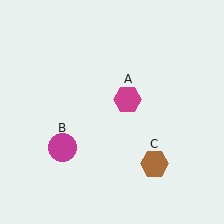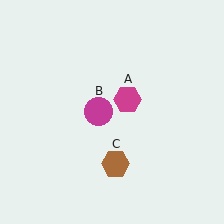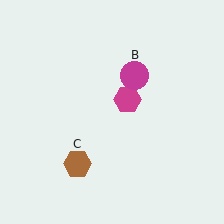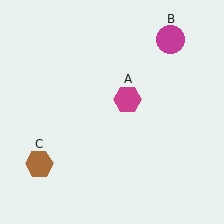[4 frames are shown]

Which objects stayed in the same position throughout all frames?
Magenta hexagon (object A) remained stationary.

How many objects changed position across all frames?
2 objects changed position: magenta circle (object B), brown hexagon (object C).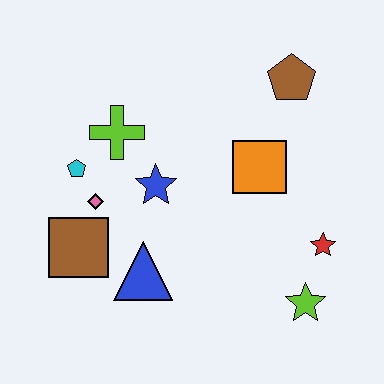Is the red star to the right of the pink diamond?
Yes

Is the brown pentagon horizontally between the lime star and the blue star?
Yes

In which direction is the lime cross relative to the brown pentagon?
The lime cross is to the left of the brown pentagon.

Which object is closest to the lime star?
The red star is closest to the lime star.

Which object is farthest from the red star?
The cyan pentagon is farthest from the red star.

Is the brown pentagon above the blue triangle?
Yes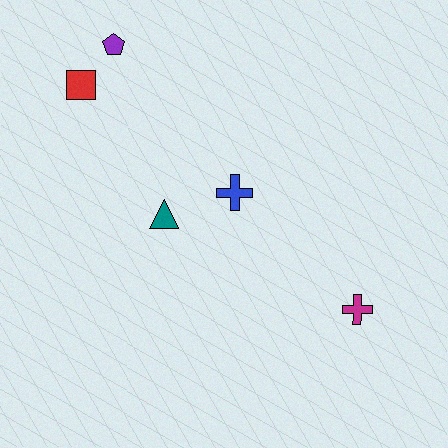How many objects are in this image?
There are 5 objects.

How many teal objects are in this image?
There is 1 teal object.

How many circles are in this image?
There are no circles.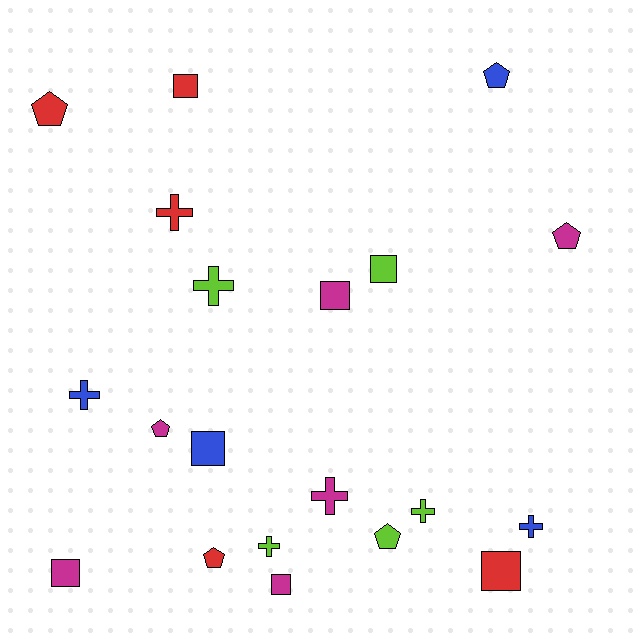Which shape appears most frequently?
Square, with 7 objects.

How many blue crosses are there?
There are 2 blue crosses.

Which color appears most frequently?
Magenta, with 6 objects.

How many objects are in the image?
There are 20 objects.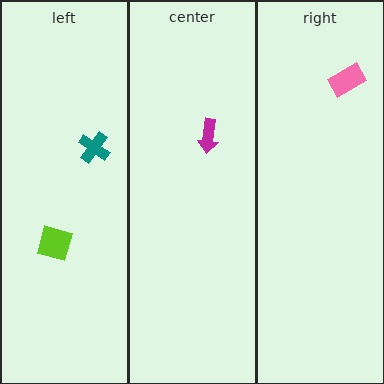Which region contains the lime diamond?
The left region.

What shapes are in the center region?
The magenta arrow.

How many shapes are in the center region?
1.